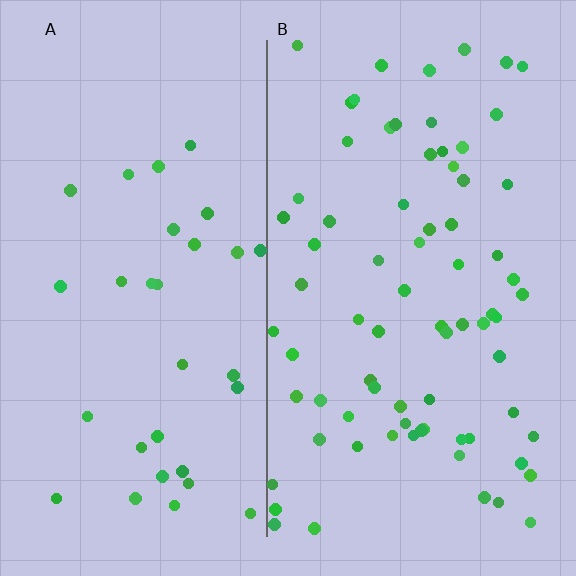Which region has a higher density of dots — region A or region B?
B (the right).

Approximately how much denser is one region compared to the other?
Approximately 2.4× — region B over region A.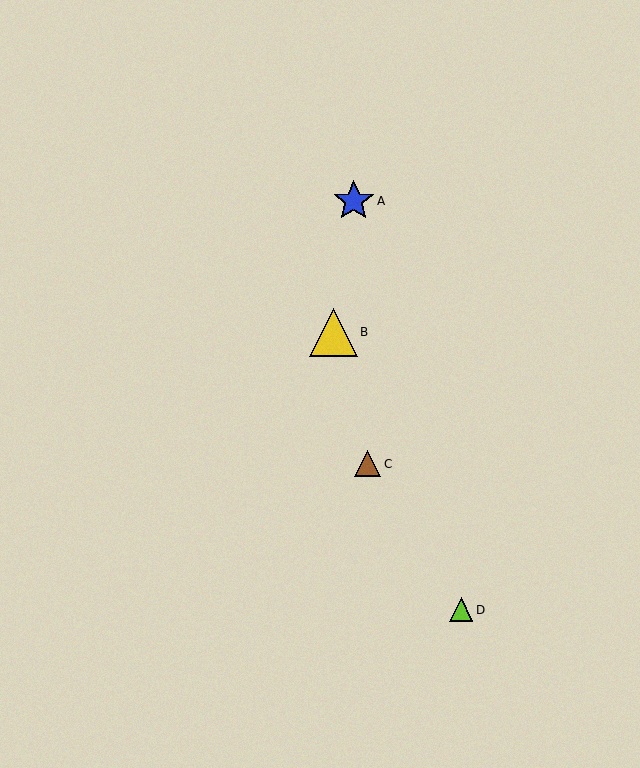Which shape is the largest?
The yellow triangle (labeled B) is the largest.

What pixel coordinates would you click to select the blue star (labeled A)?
Click at (354, 201) to select the blue star A.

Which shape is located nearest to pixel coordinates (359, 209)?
The blue star (labeled A) at (354, 201) is nearest to that location.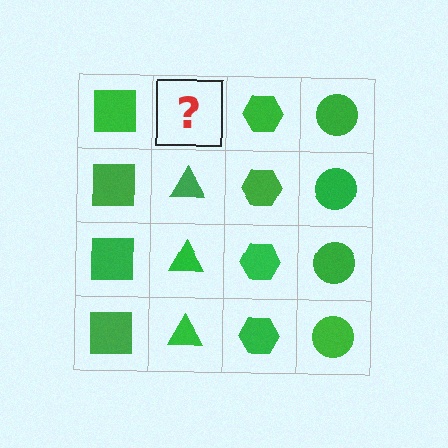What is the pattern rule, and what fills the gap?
The rule is that each column has a consistent shape. The gap should be filled with a green triangle.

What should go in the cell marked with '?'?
The missing cell should contain a green triangle.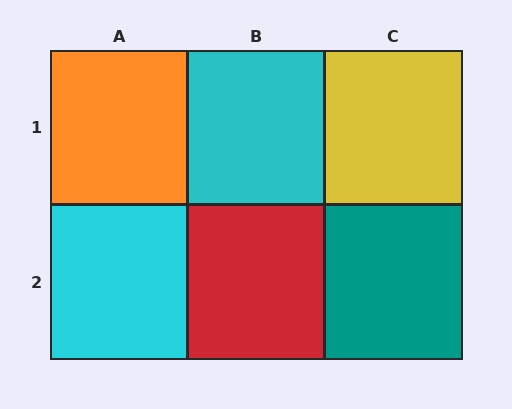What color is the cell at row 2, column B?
Red.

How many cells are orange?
1 cell is orange.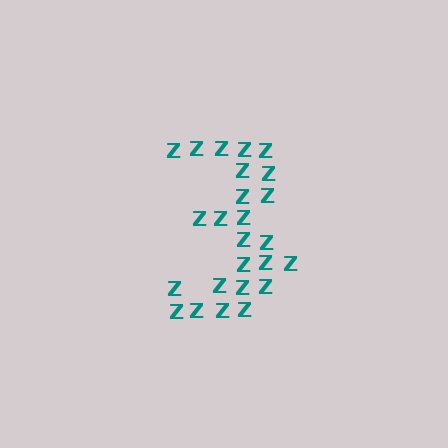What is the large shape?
The large shape is the digit 3.